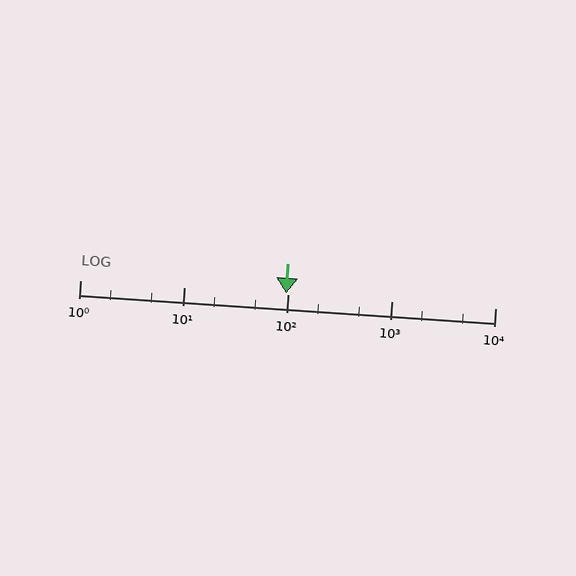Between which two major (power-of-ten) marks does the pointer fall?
The pointer is between 10 and 100.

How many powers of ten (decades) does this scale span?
The scale spans 4 decades, from 1 to 10000.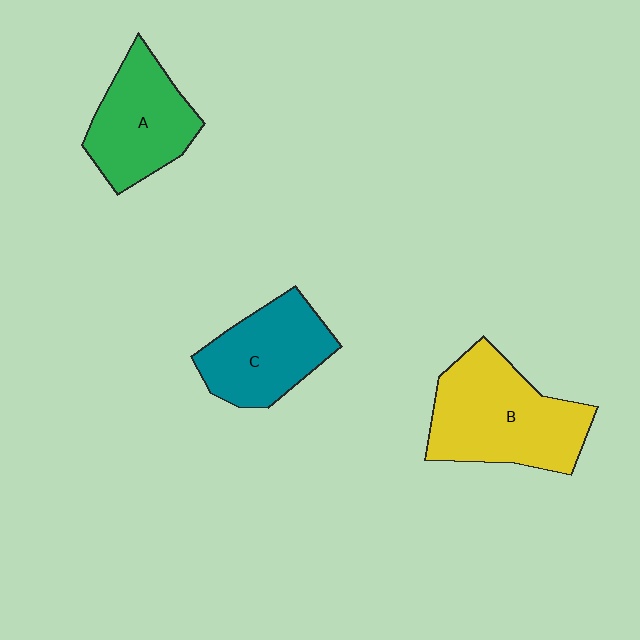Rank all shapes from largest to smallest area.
From largest to smallest: B (yellow), A (green), C (teal).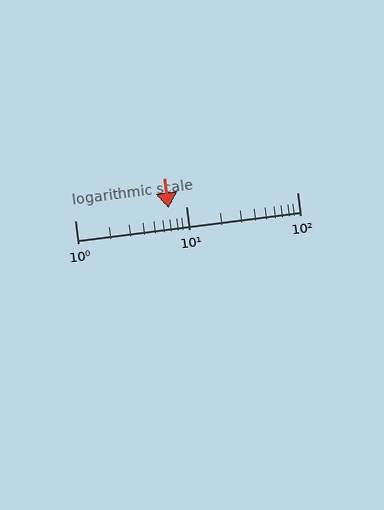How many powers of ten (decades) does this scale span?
The scale spans 2 decades, from 1 to 100.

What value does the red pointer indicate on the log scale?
The pointer indicates approximately 7.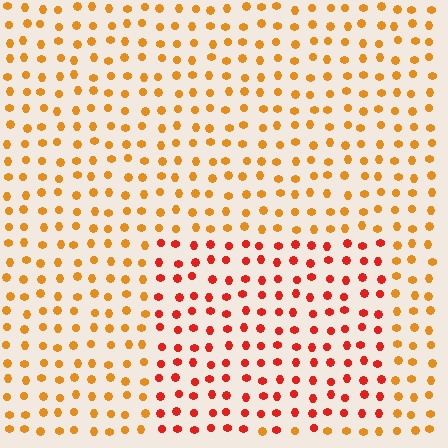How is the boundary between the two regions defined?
The boundary is defined purely by a slight shift in hue (about 33 degrees). Spacing, size, and orientation are identical on both sides.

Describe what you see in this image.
The image is filled with small orange elements in a uniform arrangement. A rectangle-shaped region is visible where the elements are tinted to a slightly different hue, forming a subtle color boundary.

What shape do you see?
I see a rectangle.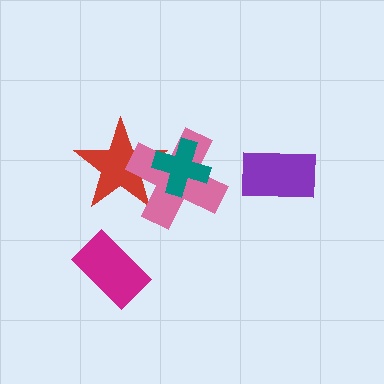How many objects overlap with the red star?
2 objects overlap with the red star.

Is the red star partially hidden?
Yes, it is partially covered by another shape.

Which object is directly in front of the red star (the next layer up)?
The pink cross is directly in front of the red star.